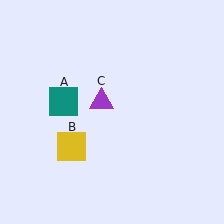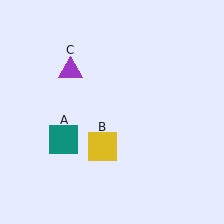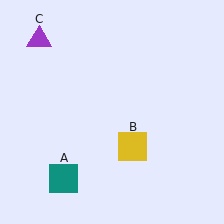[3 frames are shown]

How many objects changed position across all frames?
3 objects changed position: teal square (object A), yellow square (object B), purple triangle (object C).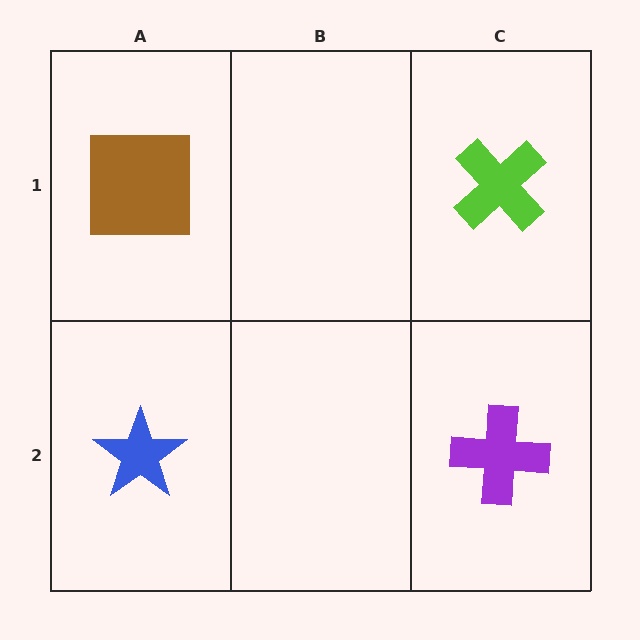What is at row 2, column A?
A blue star.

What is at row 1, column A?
A brown square.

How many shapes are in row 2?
2 shapes.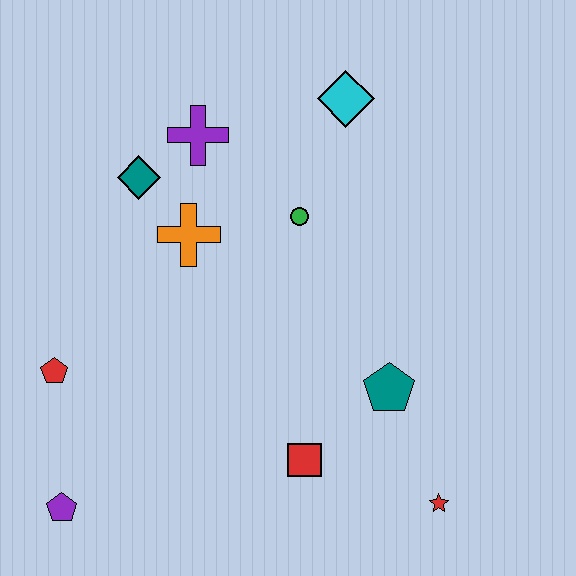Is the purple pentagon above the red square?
No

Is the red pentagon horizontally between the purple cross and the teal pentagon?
No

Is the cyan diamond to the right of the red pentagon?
Yes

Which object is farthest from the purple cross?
The red star is farthest from the purple cross.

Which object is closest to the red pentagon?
The purple pentagon is closest to the red pentagon.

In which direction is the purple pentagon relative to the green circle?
The purple pentagon is below the green circle.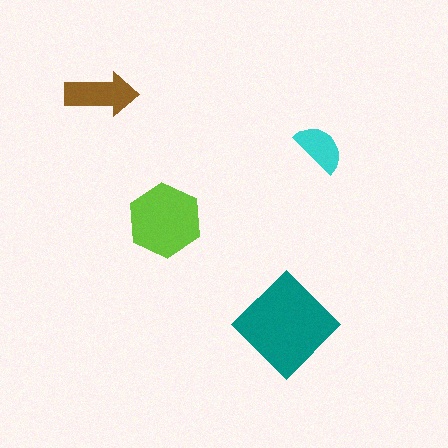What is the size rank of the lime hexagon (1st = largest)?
2nd.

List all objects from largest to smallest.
The teal diamond, the lime hexagon, the brown arrow, the cyan semicircle.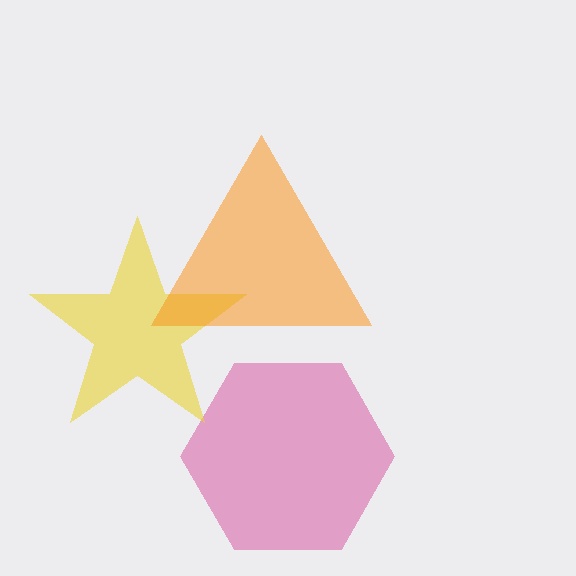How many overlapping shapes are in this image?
There are 3 overlapping shapes in the image.